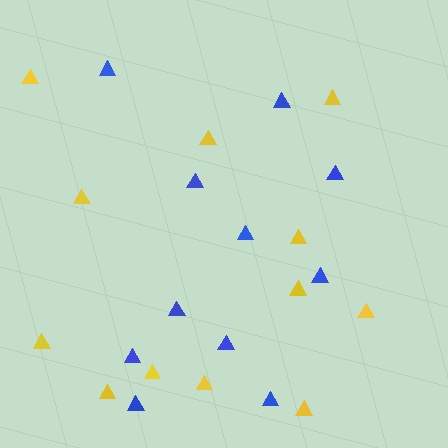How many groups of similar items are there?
There are 2 groups: one group of blue triangles (11) and one group of yellow triangles (12).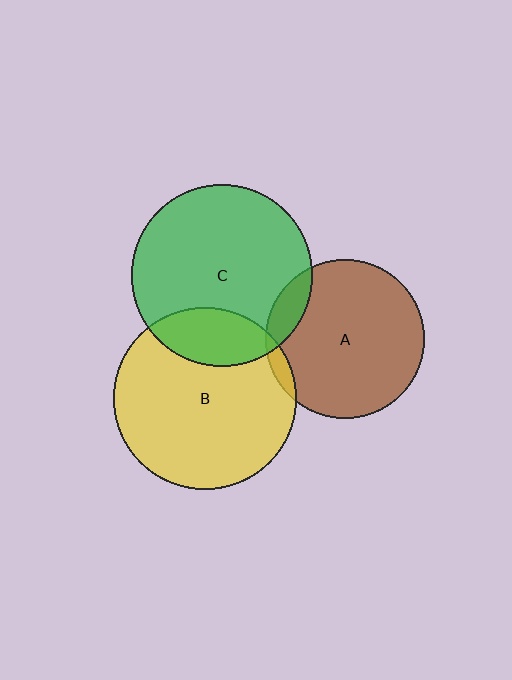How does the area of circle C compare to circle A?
Approximately 1.3 times.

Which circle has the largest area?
Circle B (yellow).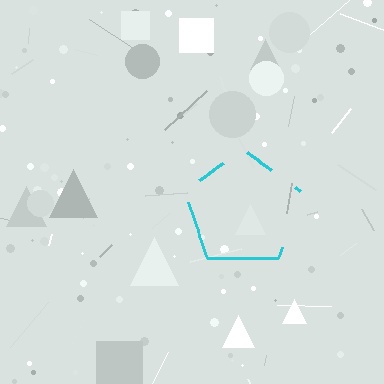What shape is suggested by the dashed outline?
The dashed outline suggests a pentagon.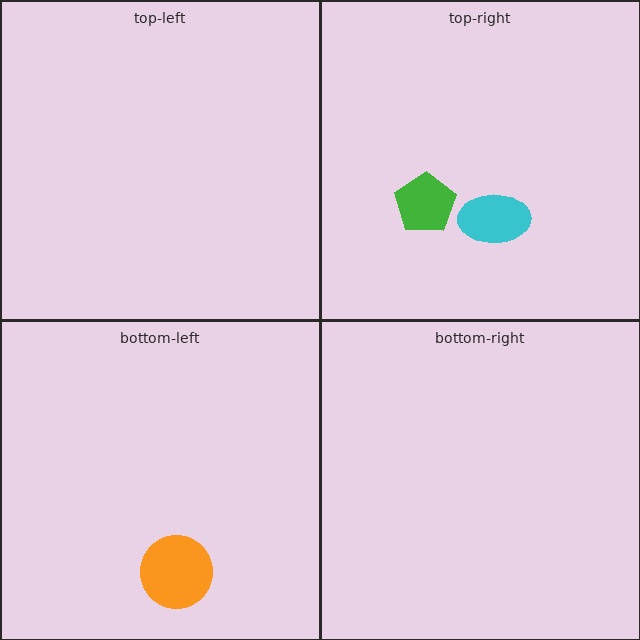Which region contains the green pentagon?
The top-right region.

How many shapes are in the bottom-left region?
1.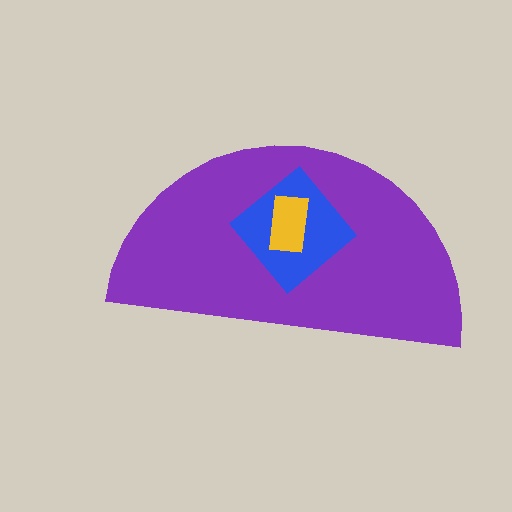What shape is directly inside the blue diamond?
The yellow rectangle.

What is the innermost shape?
The yellow rectangle.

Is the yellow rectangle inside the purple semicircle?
Yes.